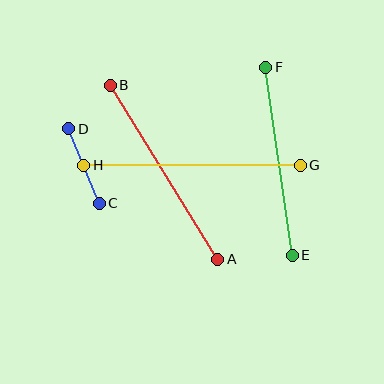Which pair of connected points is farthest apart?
Points G and H are farthest apart.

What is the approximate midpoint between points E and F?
The midpoint is at approximately (279, 161) pixels.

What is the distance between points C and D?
The distance is approximately 81 pixels.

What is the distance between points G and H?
The distance is approximately 217 pixels.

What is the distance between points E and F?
The distance is approximately 190 pixels.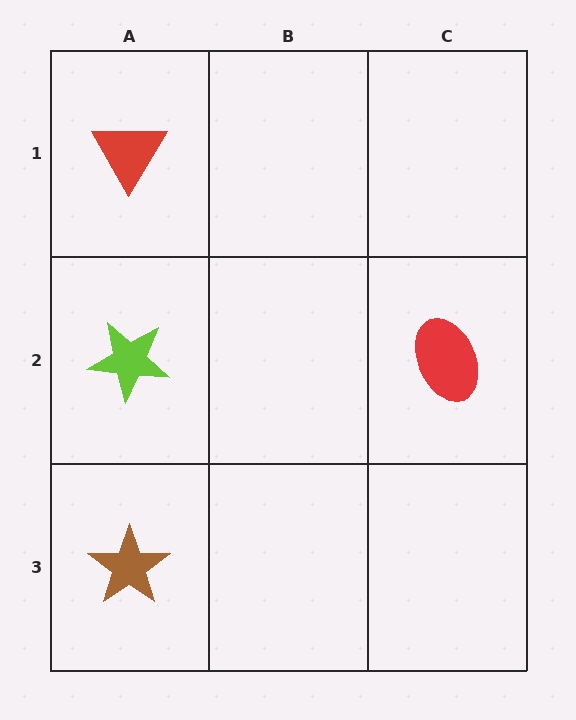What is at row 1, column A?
A red triangle.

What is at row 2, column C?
A red ellipse.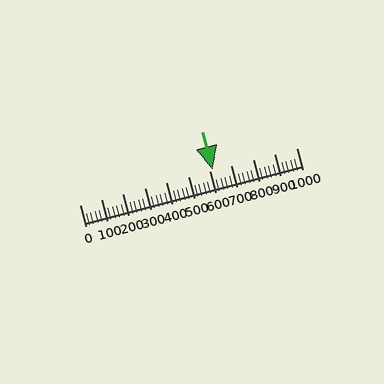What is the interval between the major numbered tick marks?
The major tick marks are spaced 100 units apart.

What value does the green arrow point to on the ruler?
The green arrow points to approximately 614.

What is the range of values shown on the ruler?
The ruler shows values from 0 to 1000.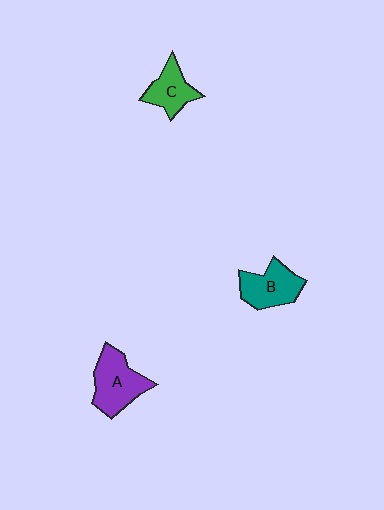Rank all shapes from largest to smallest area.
From largest to smallest: A (purple), B (teal), C (green).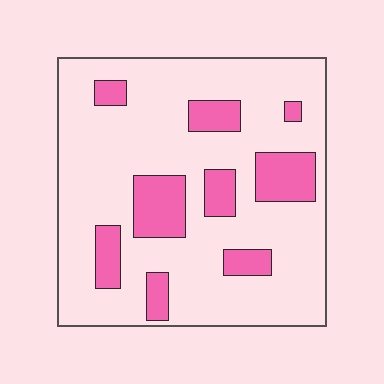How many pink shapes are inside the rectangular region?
9.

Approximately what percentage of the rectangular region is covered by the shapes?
Approximately 20%.